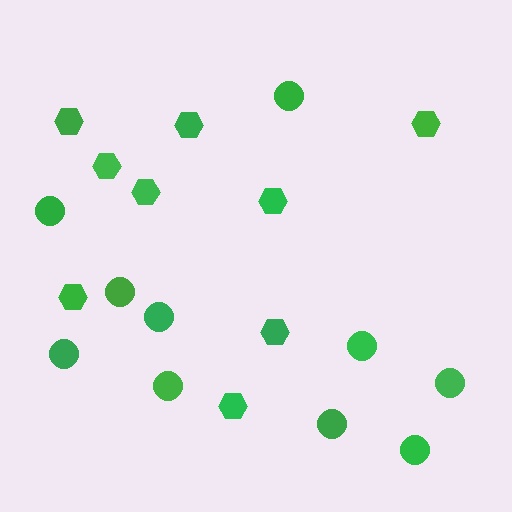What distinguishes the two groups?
There are 2 groups: one group of hexagons (9) and one group of circles (10).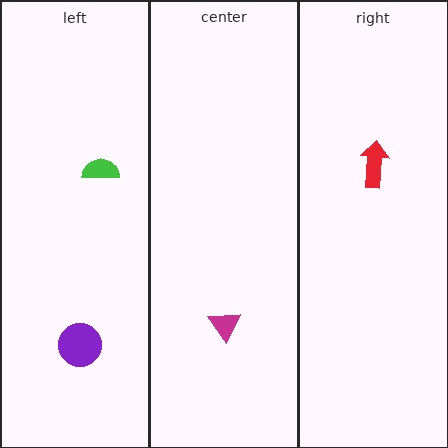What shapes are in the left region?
The green semicircle, the purple circle.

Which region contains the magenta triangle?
The center region.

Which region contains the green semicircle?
The left region.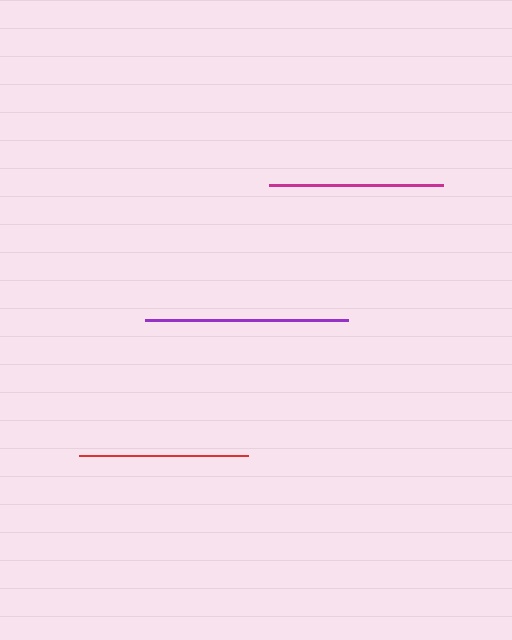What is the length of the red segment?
The red segment is approximately 168 pixels long.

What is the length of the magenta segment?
The magenta segment is approximately 173 pixels long.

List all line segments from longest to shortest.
From longest to shortest: purple, magenta, red.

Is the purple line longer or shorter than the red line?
The purple line is longer than the red line.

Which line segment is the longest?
The purple line is the longest at approximately 203 pixels.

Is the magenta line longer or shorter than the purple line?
The purple line is longer than the magenta line.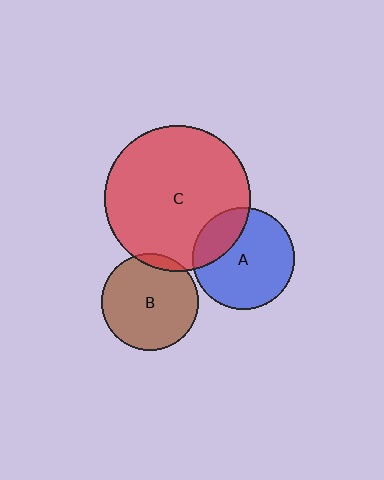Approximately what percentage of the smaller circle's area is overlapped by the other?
Approximately 5%.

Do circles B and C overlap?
Yes.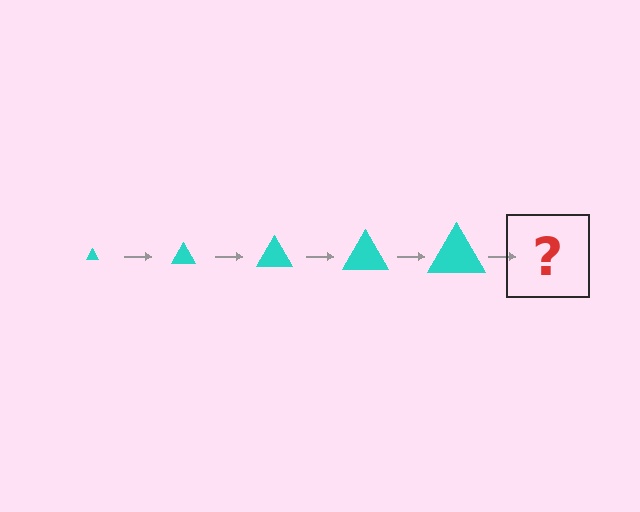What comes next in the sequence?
The next element should be a cyan triangle, larger than the previous one.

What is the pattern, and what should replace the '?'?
The pattern is that the triangle gets progressively larger each step. The '?' should be a cyan triangle, larger than the previous one.